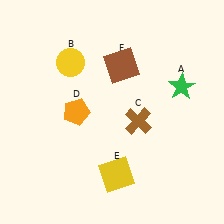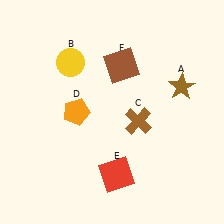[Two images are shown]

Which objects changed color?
A changed from green to brown. E changed from yellow to red.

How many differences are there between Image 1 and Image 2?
There are 2 differences between the two images.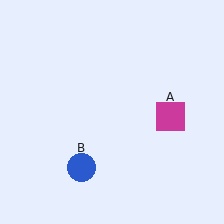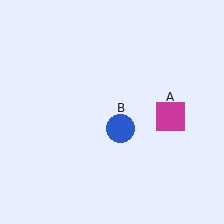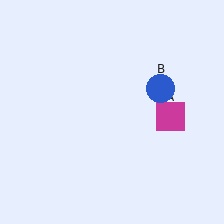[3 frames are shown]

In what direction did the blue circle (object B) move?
The blue circle (object B) moved up and to the right.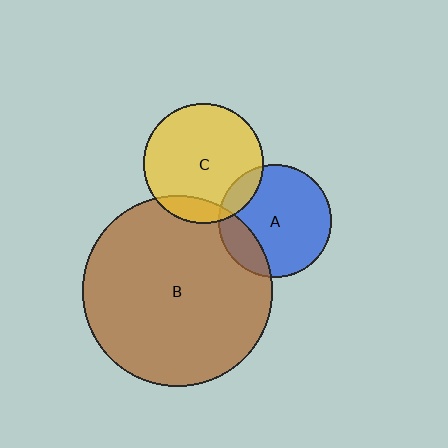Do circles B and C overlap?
Yes.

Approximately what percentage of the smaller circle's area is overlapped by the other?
Approximately 15%.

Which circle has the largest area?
Circle B (brown).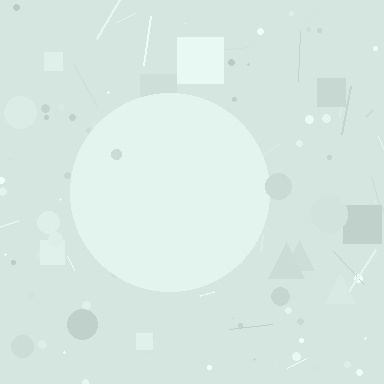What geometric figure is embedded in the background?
A circle is embedded in the background.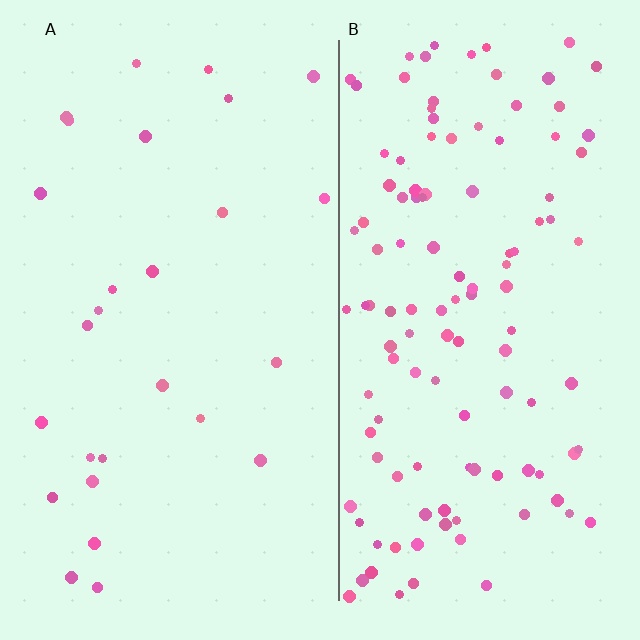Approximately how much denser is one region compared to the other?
Approximately 4.5× — region B over region A.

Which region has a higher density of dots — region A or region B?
B (the right).